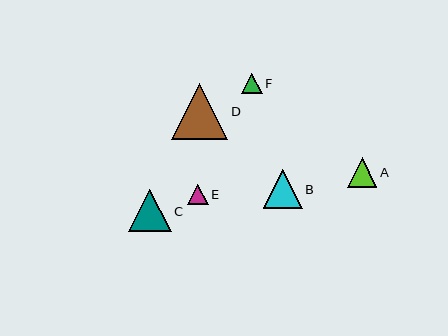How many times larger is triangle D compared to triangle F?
Triangle D is approximately 2.7 times the size of triangle F.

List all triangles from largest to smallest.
From largest to smallest: D, C, B, A, F, E.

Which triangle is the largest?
Triangle D is the largest with a size of approximately 56 pixels.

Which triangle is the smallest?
Triangle E is the smallest with a size of approximately 20 pixels.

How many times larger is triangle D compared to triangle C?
Triangle D is approximately 1.3 times the size of triangle C.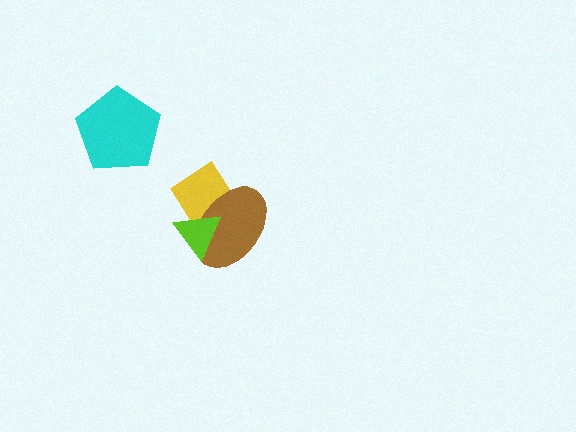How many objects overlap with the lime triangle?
2 objects overlap with the lime triangle.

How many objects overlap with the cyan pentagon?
0 objects overlap with the cyan pentagon.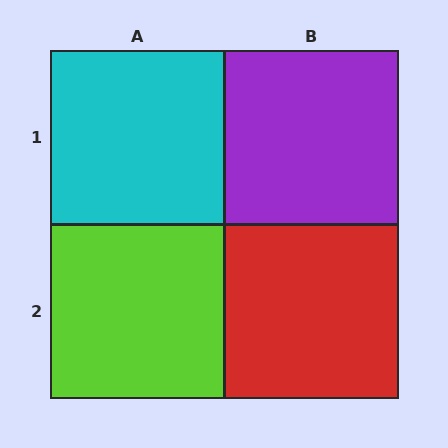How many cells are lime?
1 cell is lime.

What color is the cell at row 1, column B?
Purple.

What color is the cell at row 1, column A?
Cyan.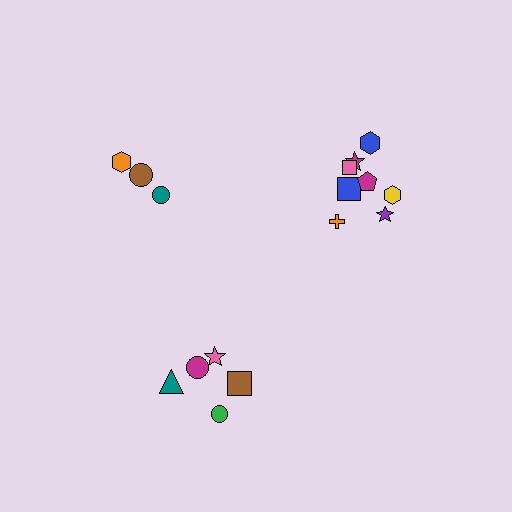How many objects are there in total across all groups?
There are 16 objects.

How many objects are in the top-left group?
There are 3 objects.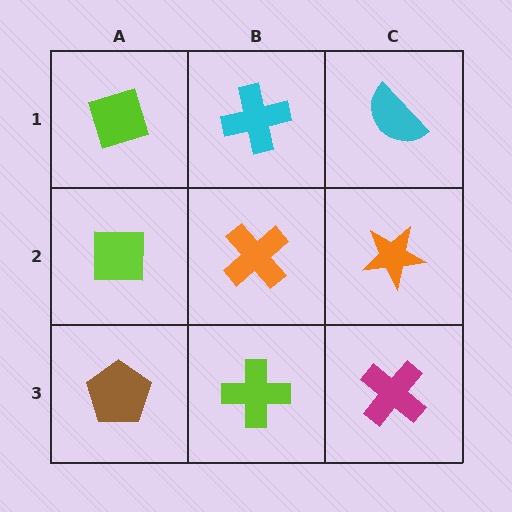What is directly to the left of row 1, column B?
A lime diamond.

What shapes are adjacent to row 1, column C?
An orange star (row 2, column C), a cyan cross (row 1, column B).